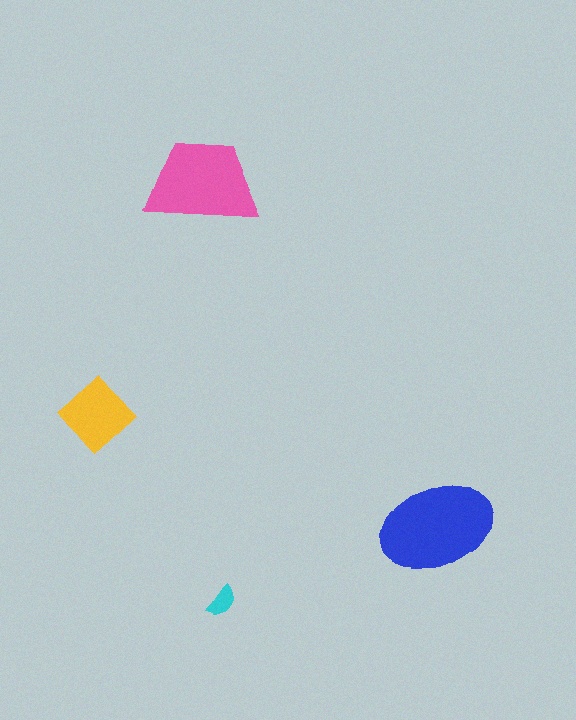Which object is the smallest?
The cyan semicircle.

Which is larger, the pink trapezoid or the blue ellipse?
The blue ellipse.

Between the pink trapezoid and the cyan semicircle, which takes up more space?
The pink trapezoid.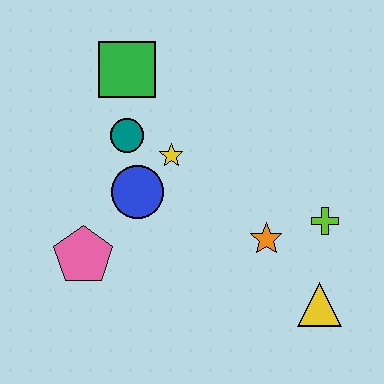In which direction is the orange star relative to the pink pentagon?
The orange star is to the right of the pink pentagon.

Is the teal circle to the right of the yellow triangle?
No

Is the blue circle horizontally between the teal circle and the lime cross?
Yes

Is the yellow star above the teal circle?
No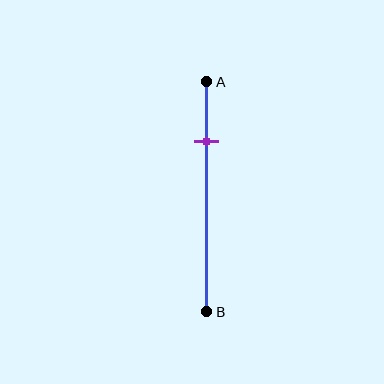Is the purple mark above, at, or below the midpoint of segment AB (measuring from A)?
The purple mark is above the midpoint of segment AB.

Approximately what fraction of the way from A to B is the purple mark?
The purple mark is approximately 25% of the way from A to B.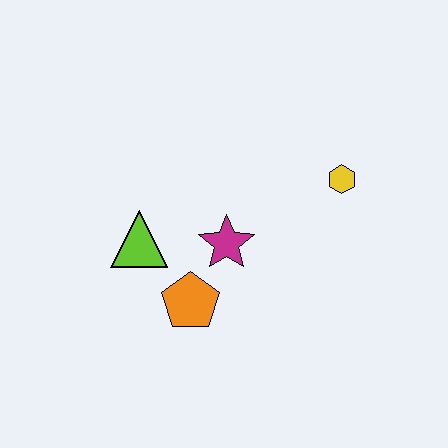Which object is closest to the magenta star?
The orange pentagon is closest to the magenta star.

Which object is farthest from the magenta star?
The yellow hexagon is farthest from the magenta star.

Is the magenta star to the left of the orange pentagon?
No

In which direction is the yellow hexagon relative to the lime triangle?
The yellow hexagon is to the right of the lime triangle.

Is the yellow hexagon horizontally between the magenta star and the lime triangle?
No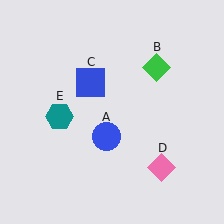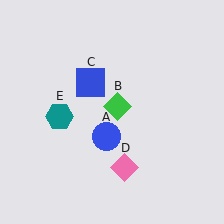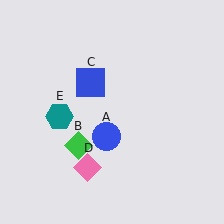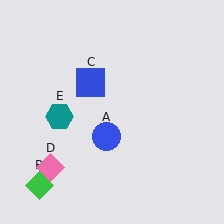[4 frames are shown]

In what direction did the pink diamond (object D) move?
The pink diamond (object D) moved left.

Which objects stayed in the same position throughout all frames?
Blue circle (object A) and blue square (object C) and teal hexagon (object E) remained stationary.